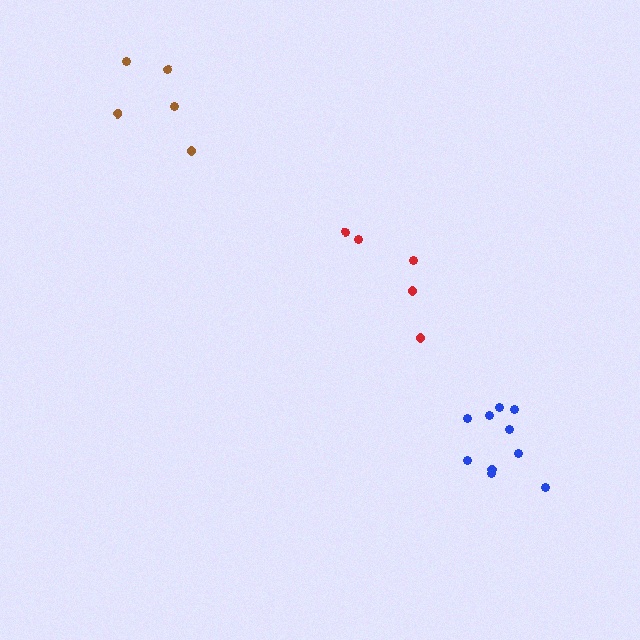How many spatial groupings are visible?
There are 3 spatial groupings.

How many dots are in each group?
Group 1: 5 dots, Group 2: 10 dots, Group 3: 5 dots (20 total).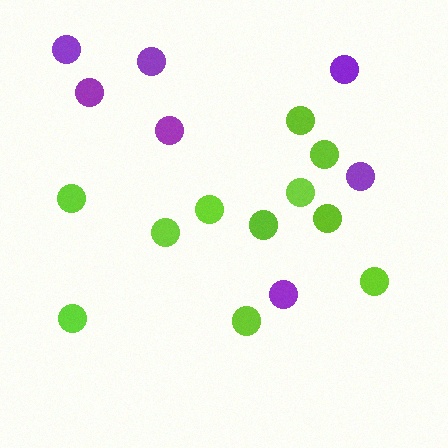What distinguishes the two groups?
There are 2 groups: one group of purple circles (7) and one group of lime circles (11).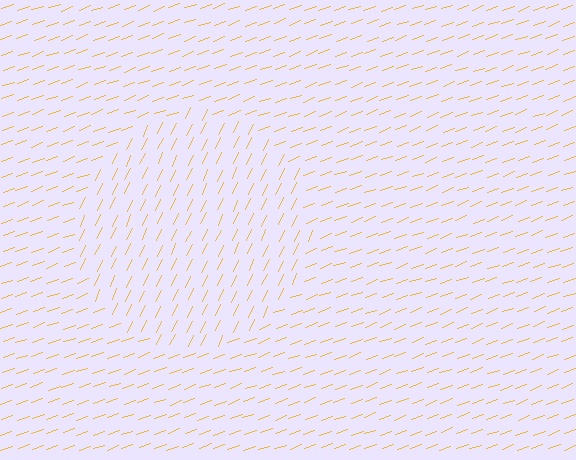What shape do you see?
I see a circle.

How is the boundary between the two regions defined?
The boundary is defined purely by a change in line orientation (approximately 45 degrees difference). All lines are the same color and thickness.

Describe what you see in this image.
The image is filled with small yellow line segments. A circle region in the image has lines oriented differently from the surrounding lines, creating a visible texture boundary.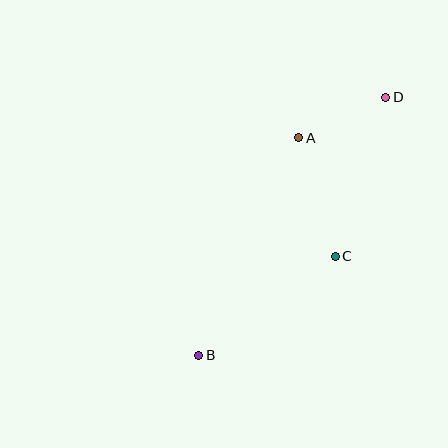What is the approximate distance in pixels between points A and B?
The distance between A and B is approximately 239 pixels.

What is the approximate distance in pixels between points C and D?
The distance between C and D is approximately 167 pixels.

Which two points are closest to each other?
Points A and D are closest to each other.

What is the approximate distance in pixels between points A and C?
The distance between A and C is approximately 124 pixels.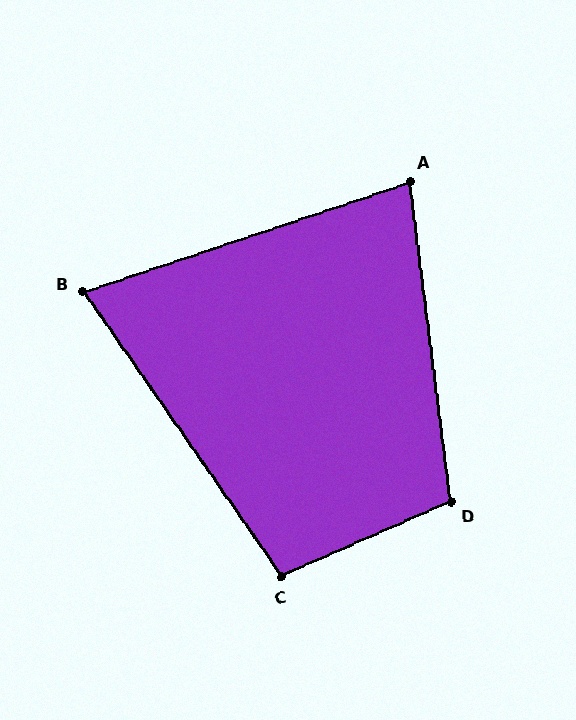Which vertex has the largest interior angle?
D, at approximately 106 degrees.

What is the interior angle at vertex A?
Approximately 79 degrees (acute).